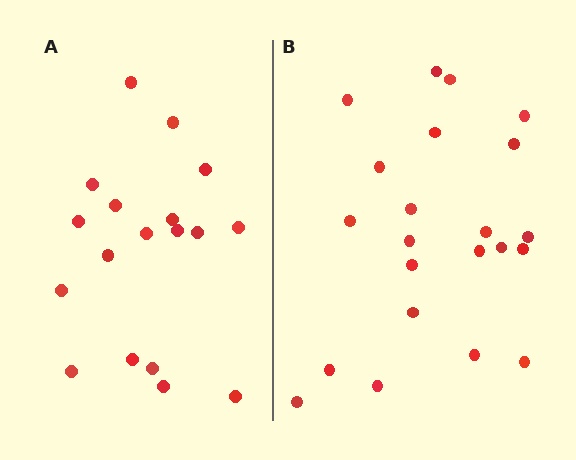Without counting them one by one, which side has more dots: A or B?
Region B (the right region) has more dots.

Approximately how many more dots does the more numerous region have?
Region B has about 4 more dots than region A.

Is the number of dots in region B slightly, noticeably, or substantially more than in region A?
Region B has only slightly more — the two regions are fairly close. The ratio is roughly 1.2 to 1.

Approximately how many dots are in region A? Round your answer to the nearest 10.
About 20 dots. (The exact count is 18, which rounds to 20.)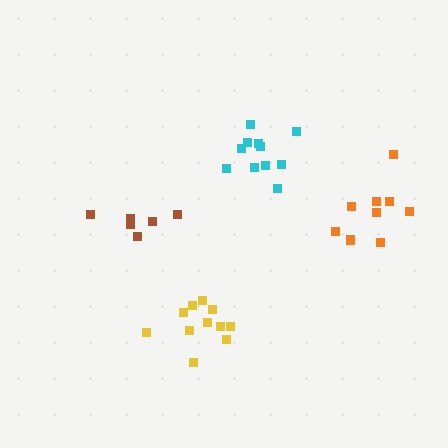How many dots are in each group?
Group 1: 6 dots, Group 2: 9 dots, Group 3: 11 dots, Group 4: 11 dots (37 total).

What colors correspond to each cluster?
The clusters are colored: brown, orange, cyan, yellow.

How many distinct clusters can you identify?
There are 4 distinct clusters.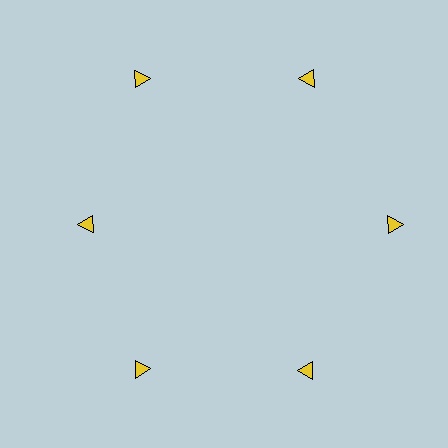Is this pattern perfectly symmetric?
No. The 6 yellow triangles are arranged in a ring, but one element near the 9 o'clock position is pulled inward toward the center, breaking the 6-fold rotational symmetry.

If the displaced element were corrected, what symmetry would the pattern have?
It would have 6-fold rotational symmetry — the pattern would map onto itself every 60 degrees.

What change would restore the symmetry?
The symmetry would be restored by moving it outward, back onto the ring so that all 6 triangles sit at equal angles and equal distance from the center.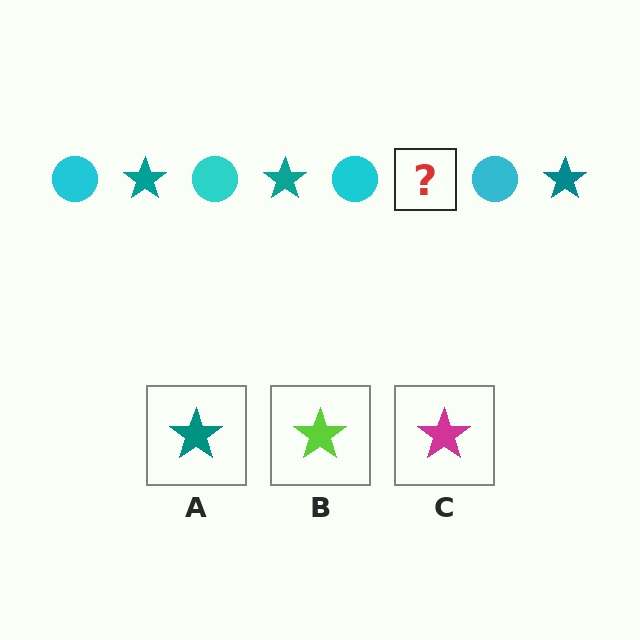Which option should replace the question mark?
Option A.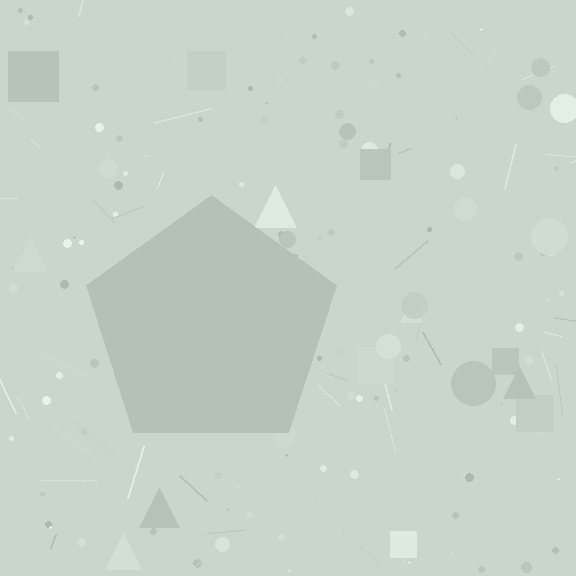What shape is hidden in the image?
A pentagon is hidden in the image.